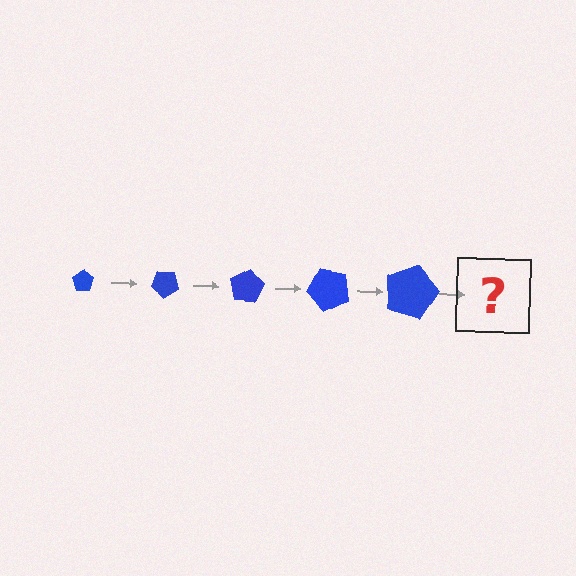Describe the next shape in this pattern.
It should be a pentagon, larger than the previous one and rotated 200 degrees from the start.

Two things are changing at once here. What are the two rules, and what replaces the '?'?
The two rules are that the pentagon grows larger each step and it rotates 40 degrees each step. The '?' should be a pentagon, larger than the previous one and rotated 200 degrees from the start.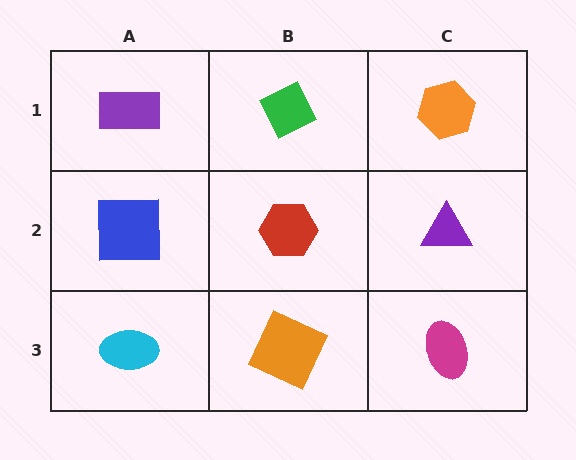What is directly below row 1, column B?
A red hexagon.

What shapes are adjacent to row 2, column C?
An orange hexagon (row 1, column C), a magenta ellipse (row 3, column C), a red hexagon (row 2, column B).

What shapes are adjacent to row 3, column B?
A red hexagon (row 2, column B), a cyan ellipse (row 3, column A), a magenta ellipse (row 3, column C).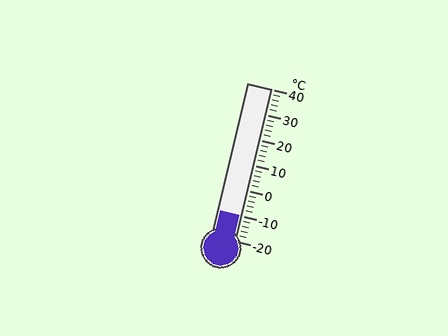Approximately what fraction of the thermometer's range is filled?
The thermometer is filled to approximately 15% of its range.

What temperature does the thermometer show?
The thermometer shows approximately -10°C.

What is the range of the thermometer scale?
The thermometer scale ranges from -20°C to 40°C.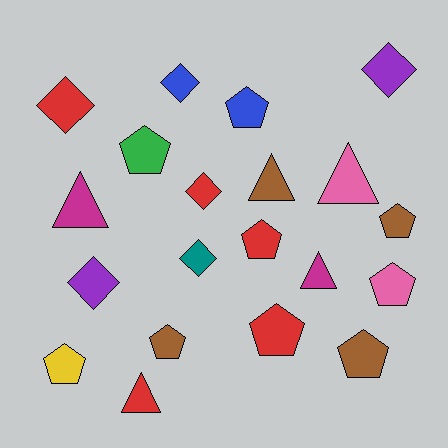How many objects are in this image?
There are 20 objects.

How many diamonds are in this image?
There are 6 diamonds.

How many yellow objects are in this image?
There is 1 yellow object.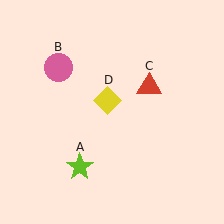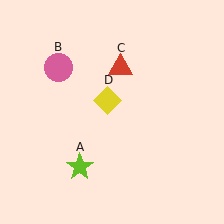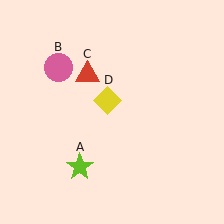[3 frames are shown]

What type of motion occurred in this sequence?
The red triangle (object C) rotated counterclockwise around the center of the scene.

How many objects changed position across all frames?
1 object changed position: red triangle (object C).